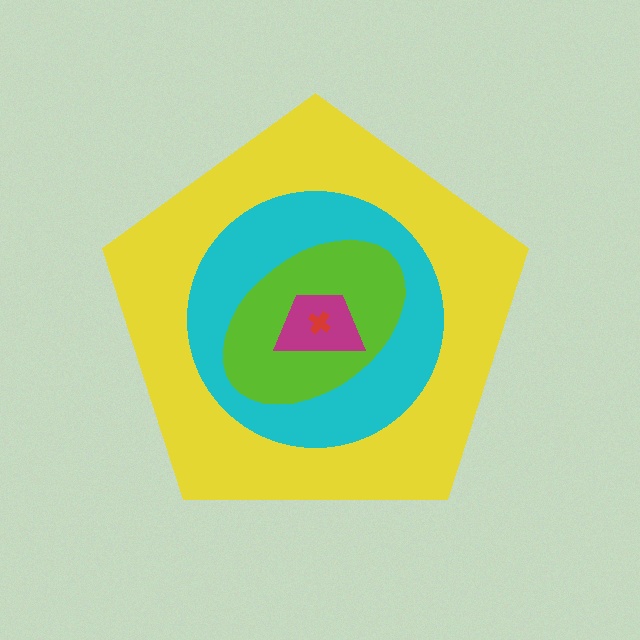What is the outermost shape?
The yellow pentagon.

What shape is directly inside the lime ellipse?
The magenta trapezoid.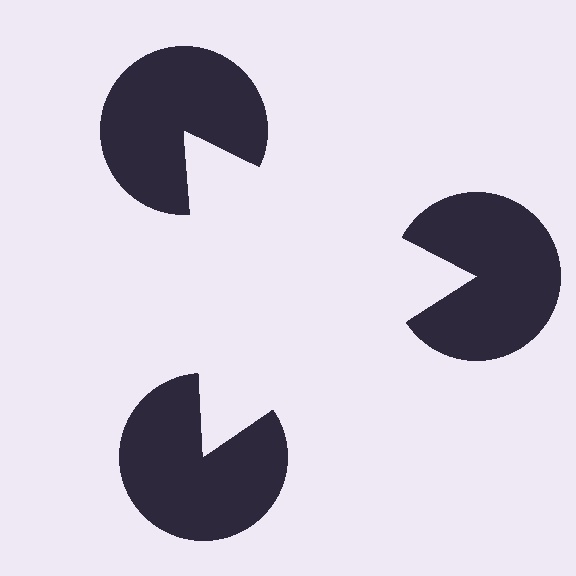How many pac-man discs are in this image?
There are 3 — one at each vertex of the illusory triangle.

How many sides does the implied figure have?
3 sides.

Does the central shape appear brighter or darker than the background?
It typically appears slightly brighter than the background, even though no actual brightness change is drawn.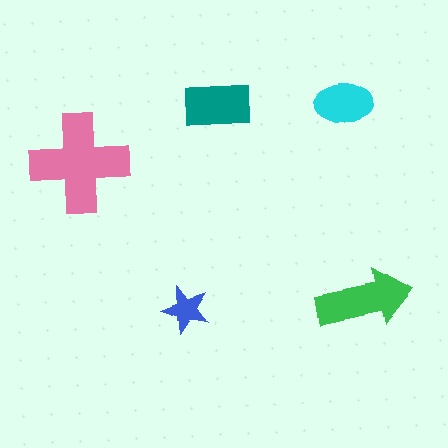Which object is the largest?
The pink cross.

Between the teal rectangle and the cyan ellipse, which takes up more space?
The teal rectangle.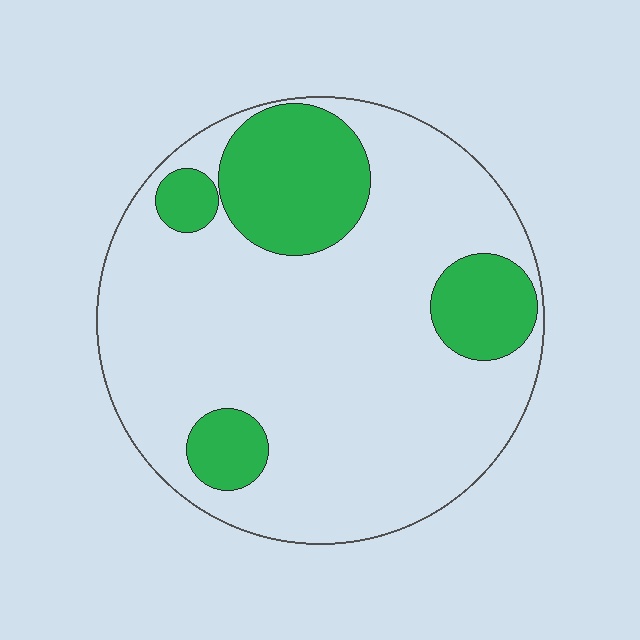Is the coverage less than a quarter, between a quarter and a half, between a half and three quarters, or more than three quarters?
Less than a quarter.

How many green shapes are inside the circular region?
4.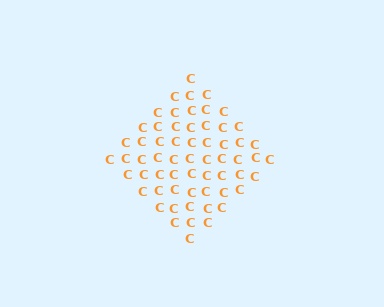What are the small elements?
The small elements are letter C's.